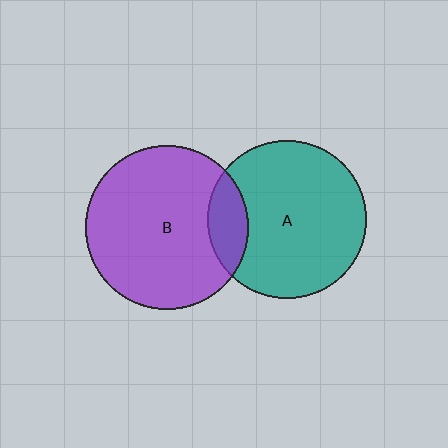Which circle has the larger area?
Circle B (purple).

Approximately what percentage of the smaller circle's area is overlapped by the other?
Approximately 15%.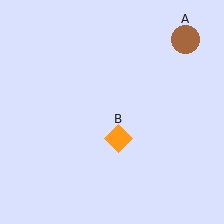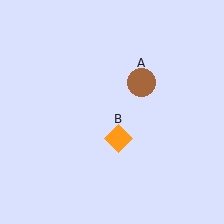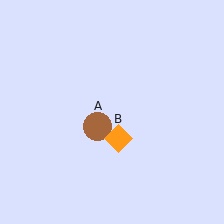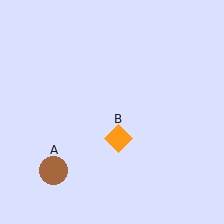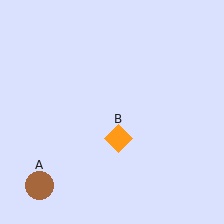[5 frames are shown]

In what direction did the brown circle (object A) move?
The brown circle (object A) moved down and to the left.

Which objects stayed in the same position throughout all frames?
Orange diamond (object B) remained stationary.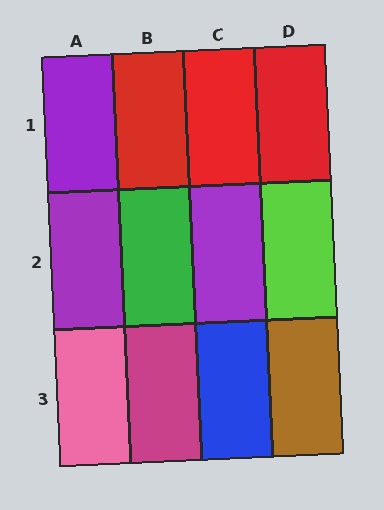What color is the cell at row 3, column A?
Pink.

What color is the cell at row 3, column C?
Blue.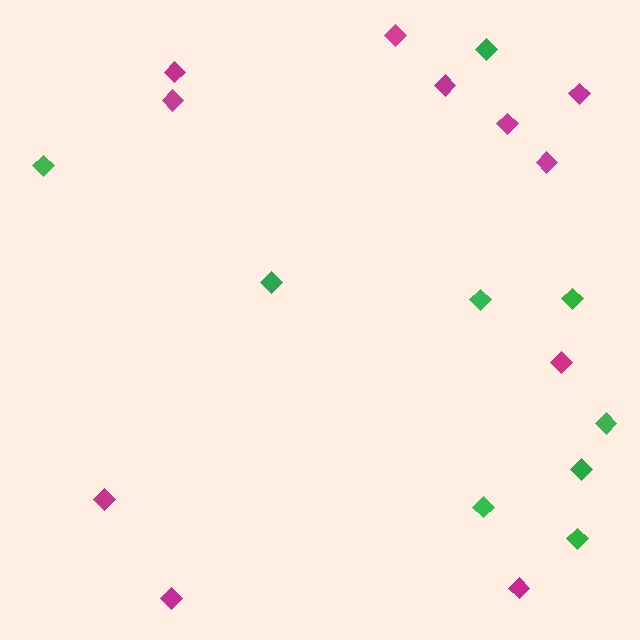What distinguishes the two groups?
There are 2 groups: one group of magenta diamonds (11) and one group of green diamonds (9).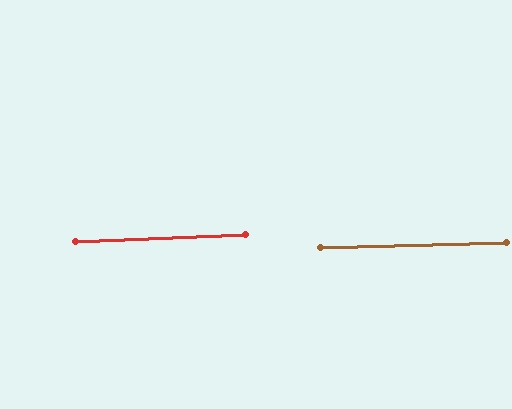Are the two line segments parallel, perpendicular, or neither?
Parallel — their directions differ by only 0.8°.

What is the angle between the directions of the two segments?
Approximately 1 degree.